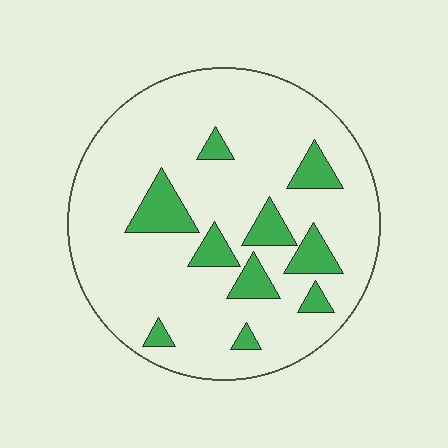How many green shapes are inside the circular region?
10.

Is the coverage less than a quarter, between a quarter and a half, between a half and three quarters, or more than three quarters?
Less than a quarter.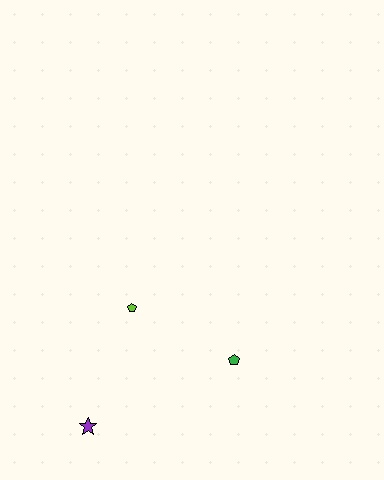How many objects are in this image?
There are 3 objects.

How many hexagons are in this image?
There are no hexagons.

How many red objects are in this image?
There are no red objects.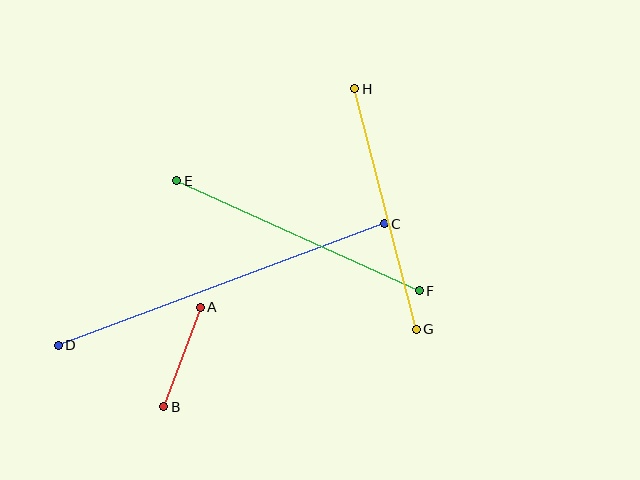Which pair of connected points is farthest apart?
Points C and D are farthest apart.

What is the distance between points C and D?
The distance is approximately 348 pixels.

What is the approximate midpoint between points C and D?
The midpoint is at approximately (221, 285) pixels.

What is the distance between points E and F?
The distance is approximately 266 pixels.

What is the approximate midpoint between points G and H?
The midpoint is at approximately (386, 209) pixels.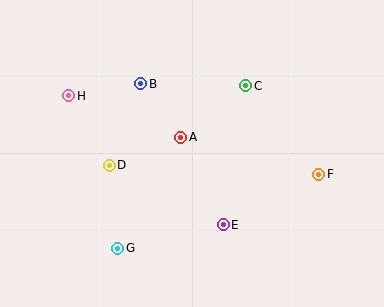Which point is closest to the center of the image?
Point A at (181, 137) is closest to the center.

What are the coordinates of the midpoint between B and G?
The midpoint between B and G is at (129, 166).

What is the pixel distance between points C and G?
The distance between C and G is 207 pixels.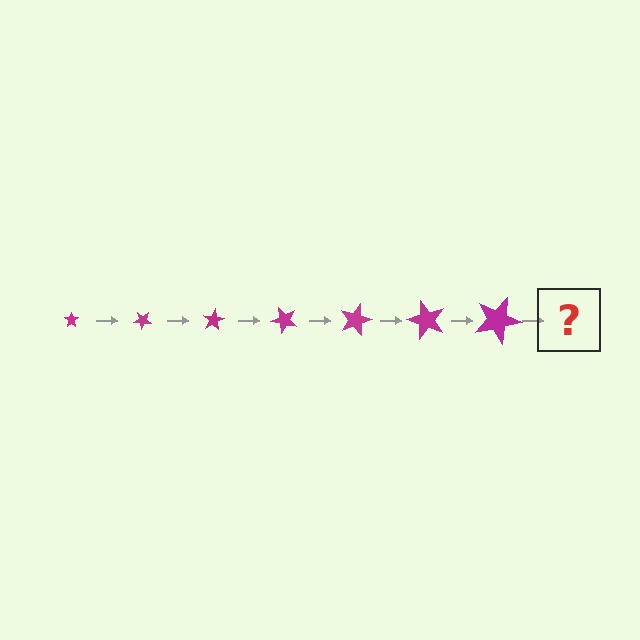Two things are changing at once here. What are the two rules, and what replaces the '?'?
The two rules are that the star grows larger each step and it rotates 40 degrees each step. The '?' should be a star, larger than the previous one and rotated 280 degrees from the start.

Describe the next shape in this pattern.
It should be a star, larger than the previous one and rotated 280 degrees from the start.